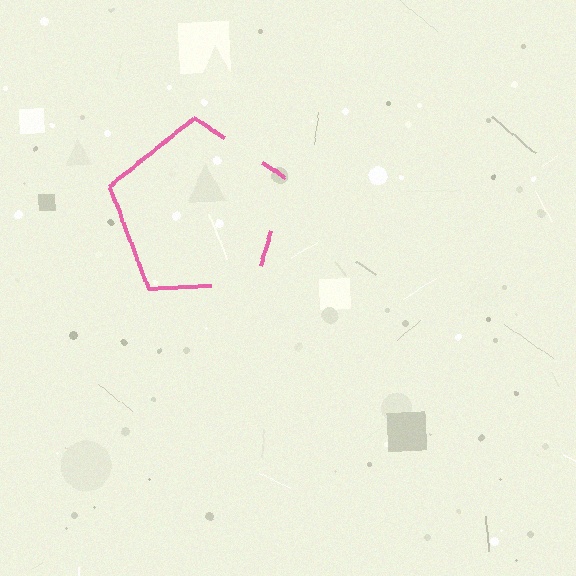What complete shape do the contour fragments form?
The contour fragments form a pentagon.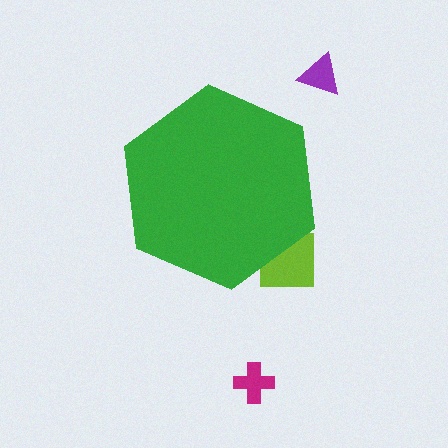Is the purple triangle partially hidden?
No, the purple triangle is fully visible.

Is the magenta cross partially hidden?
No, the magenta cross is fully visible.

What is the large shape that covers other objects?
A green hexagon.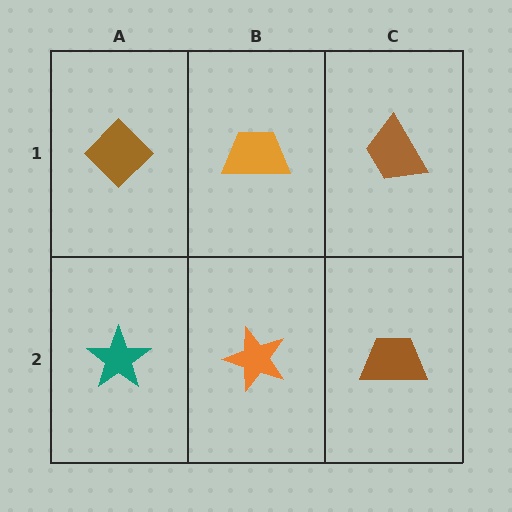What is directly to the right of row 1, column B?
A brown trapezoid.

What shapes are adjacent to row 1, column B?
An orange star (row 2, column B), a brown diamond (row 1, column A), a brown trapezoid (row 1, column C).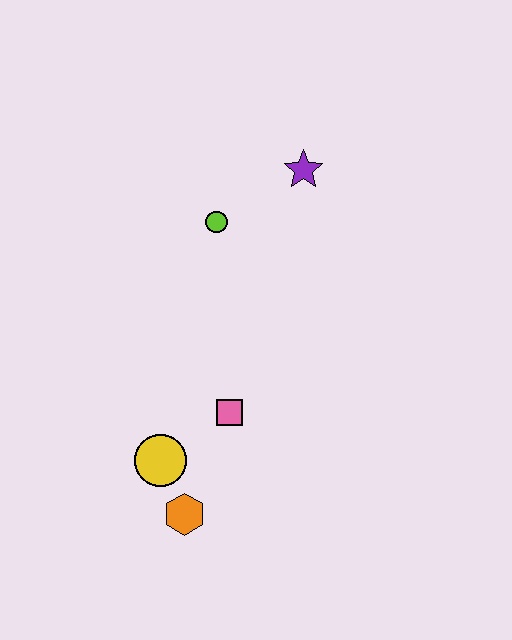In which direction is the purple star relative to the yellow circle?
The purple star is above the yellow circle.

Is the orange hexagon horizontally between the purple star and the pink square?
No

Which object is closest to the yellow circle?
The orange hexagon is closest to the yellow circle.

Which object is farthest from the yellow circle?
The purple star is farthest from the yellow circle.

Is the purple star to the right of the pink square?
Yes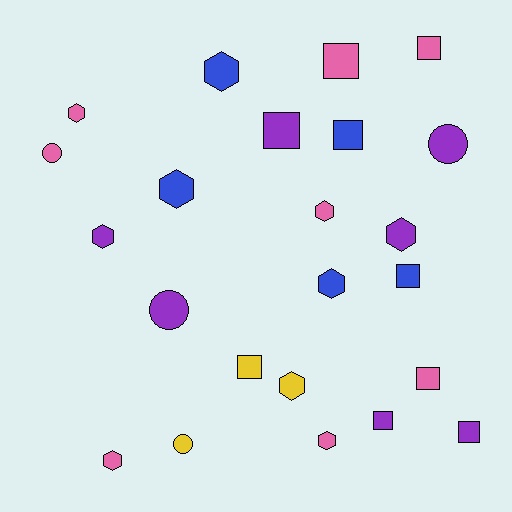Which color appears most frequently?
Pink, with 8 objects.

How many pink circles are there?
There is 1 pink circle.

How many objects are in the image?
There are 23 objects.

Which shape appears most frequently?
Hexagon, with 10 objects.